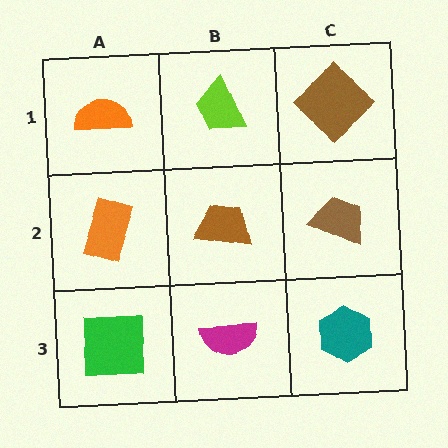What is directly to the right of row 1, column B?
A brown diamond.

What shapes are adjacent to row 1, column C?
A brown trapezoid (row 2, column C), a lime trapezoid (row 1, column B).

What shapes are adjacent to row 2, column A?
An orange semicircle (row 1, column A), a green square (row 3, column A), a brown trapezoid (row 2, column B).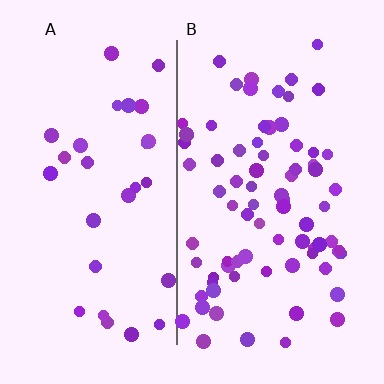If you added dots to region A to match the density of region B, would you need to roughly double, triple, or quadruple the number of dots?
Approximately triple.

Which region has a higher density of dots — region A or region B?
B (the right).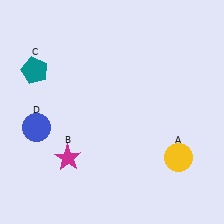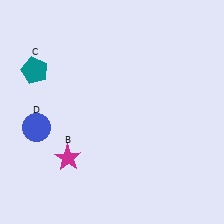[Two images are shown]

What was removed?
The yellow circle (A) was removed in Image 2.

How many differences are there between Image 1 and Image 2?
There is 1 difference between the two images.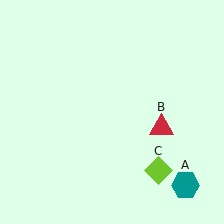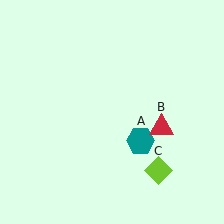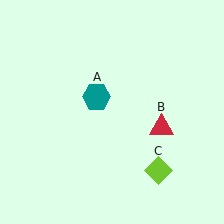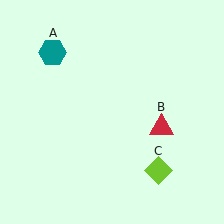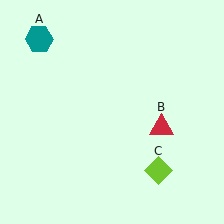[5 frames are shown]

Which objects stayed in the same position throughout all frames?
Red triangle (object B) and lime diamond (object C) remained stationary.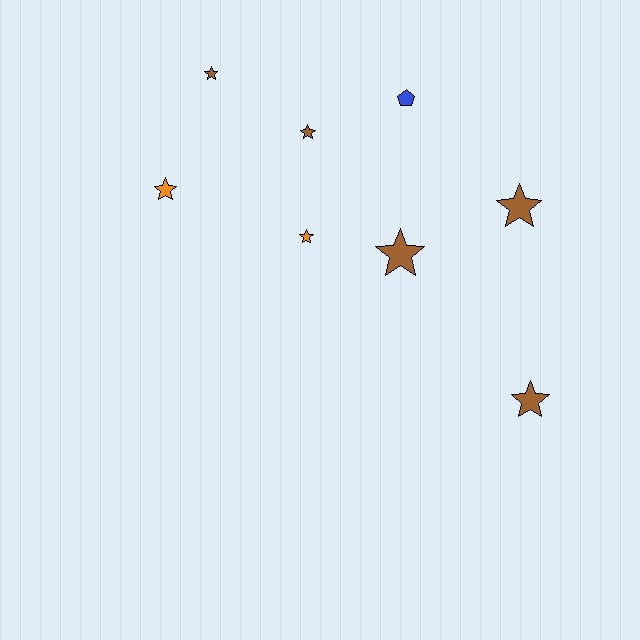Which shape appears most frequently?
Star, with 7 objects.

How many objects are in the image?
There are 8 objects.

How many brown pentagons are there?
There are no brown pentagons.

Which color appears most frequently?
Brown, with 5 objects.